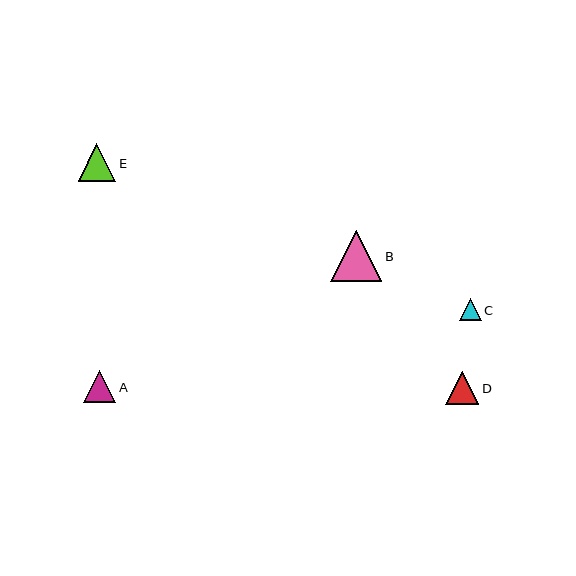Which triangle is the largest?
Triangle B is the largest with a size of approximately 51 pixels.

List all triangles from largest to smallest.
From largest to smallest: B, E, D, A, C.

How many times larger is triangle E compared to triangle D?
Triangle E is approximately 1.1 times the size of triangle D.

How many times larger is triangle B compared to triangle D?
Triangle B is approximately 1.5 times the size of triangle D.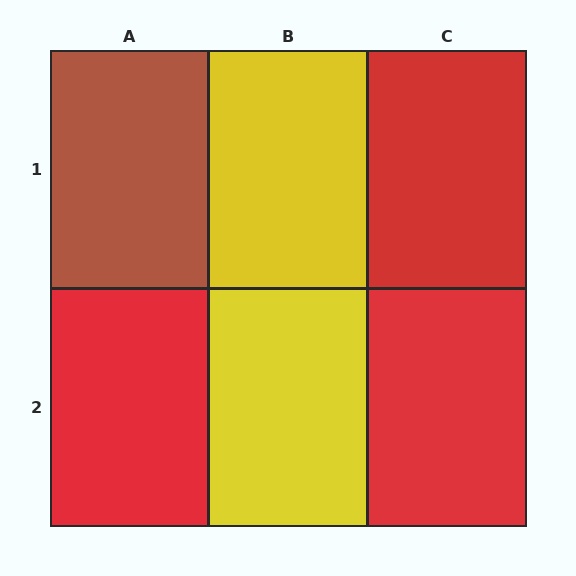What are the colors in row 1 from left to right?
Brown, yellow, red.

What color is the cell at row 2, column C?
Red.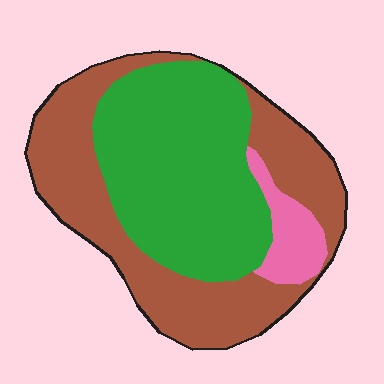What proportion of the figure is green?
Green covers around 45% of the figure.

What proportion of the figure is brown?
Brown takes up between a third and a half of the figure.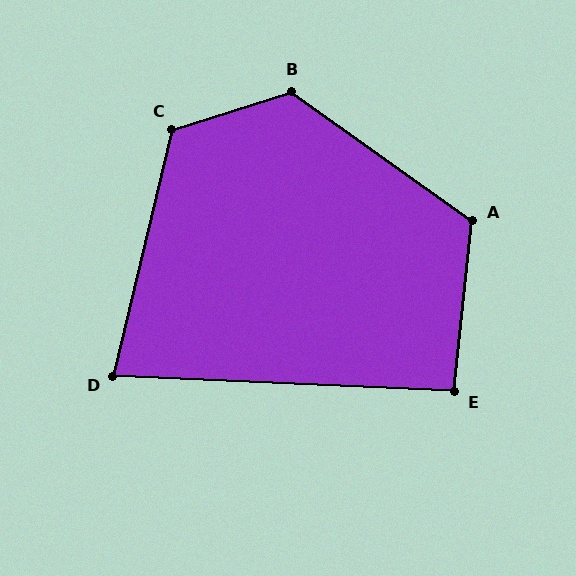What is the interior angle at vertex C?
Approximately 121 degrees (obtuse).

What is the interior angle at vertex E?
Approximately 93 degrees (approximately right).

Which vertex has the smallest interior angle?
D, at approximately 79 degrees.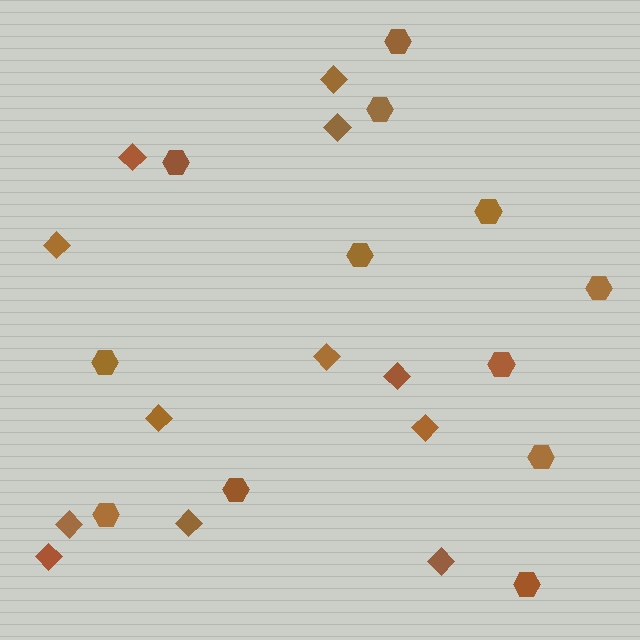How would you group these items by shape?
There are 2 groups: one group of hexagons (12) and one group of diamonds (12).